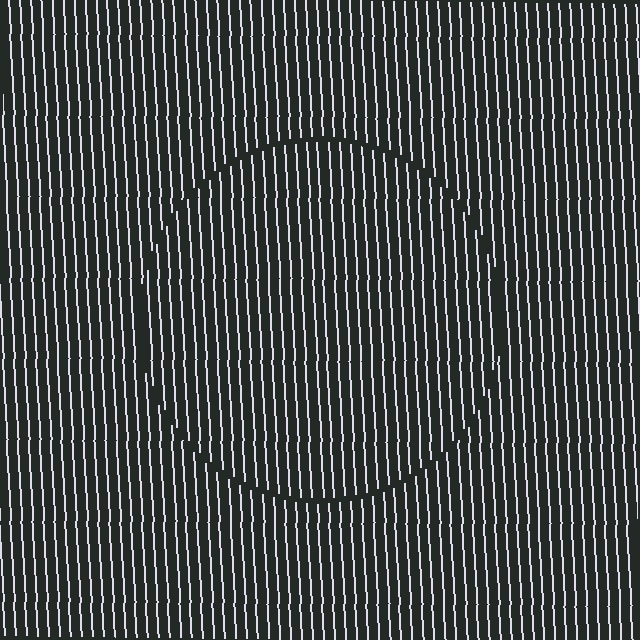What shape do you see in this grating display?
An illusory circle. The interior of the shape contains the same grating, shifted by half a period — the contour is defined by the phase discontinuity where line-ends from the inner and outer gratings abut.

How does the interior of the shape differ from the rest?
The interior of the shape contains the same grating, shifted by half a period — the contour is defined by the phase discontinuity where line-ends from the inner and outer gratings abut.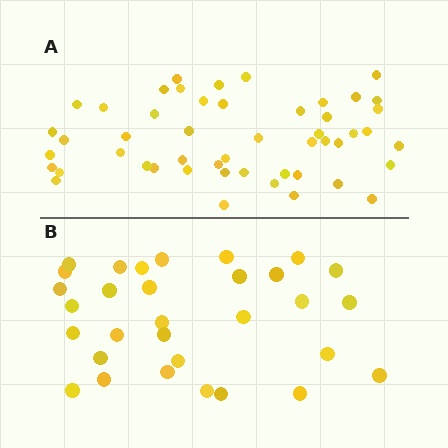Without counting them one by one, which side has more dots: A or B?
Region A (the top region) has more dots.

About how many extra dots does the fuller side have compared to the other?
Region A has approximately 20 more dots than region B.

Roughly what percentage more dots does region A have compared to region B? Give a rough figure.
About 60% more.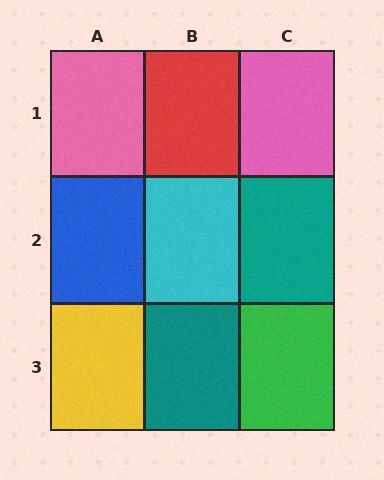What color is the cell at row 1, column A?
Pink.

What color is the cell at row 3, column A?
Yellow.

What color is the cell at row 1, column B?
Red.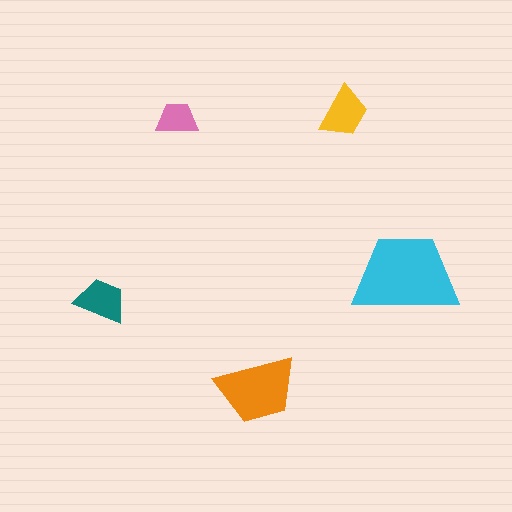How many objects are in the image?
There are 5 objects in the image.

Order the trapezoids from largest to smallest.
the cyan one, the orange one, the yellow one, the teal one, the pink one.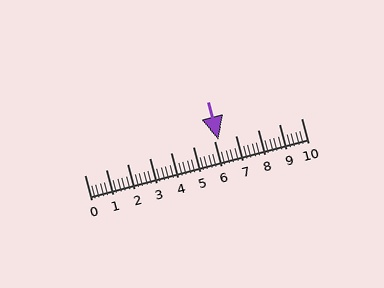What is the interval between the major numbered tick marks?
The major tick marks are spaced 1 units apart.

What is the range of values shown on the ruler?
The ruler shows values from 0 to 10.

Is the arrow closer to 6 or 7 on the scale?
The arrow is closer to 6.